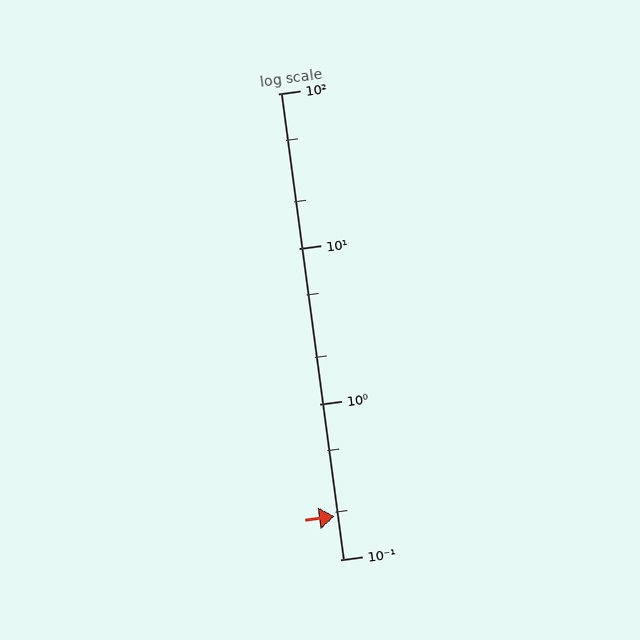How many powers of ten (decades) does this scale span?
The scale spans 3 decades, from 0.1 to 100.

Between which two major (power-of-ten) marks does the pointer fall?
The pointer is between 0.1 and 1.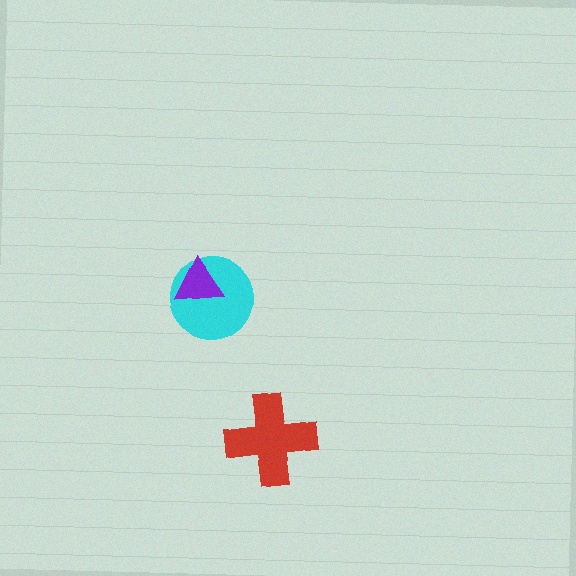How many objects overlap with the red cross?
0 objects overlap with the red cross.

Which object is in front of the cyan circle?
The purple triangle is in front of the cyan circle.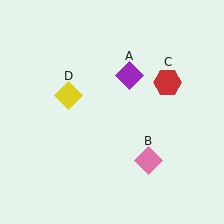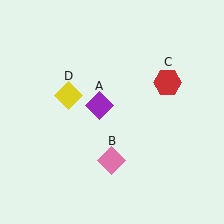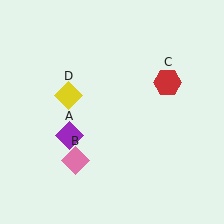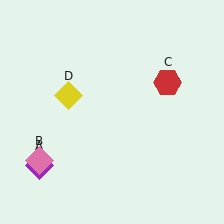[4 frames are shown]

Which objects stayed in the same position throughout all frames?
Red hexagon (object C) and yellow diamond (object D) remained stationary.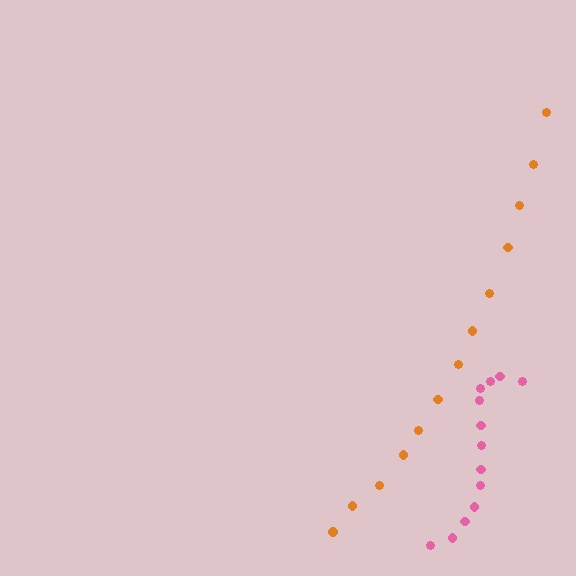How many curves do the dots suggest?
There are 2 distinct paths.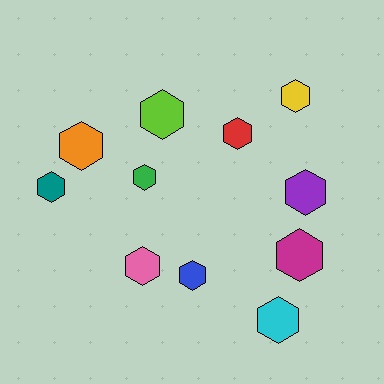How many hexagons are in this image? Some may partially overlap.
There are 11 hexagons.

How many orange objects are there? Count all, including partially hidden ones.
There is 1 orange object.